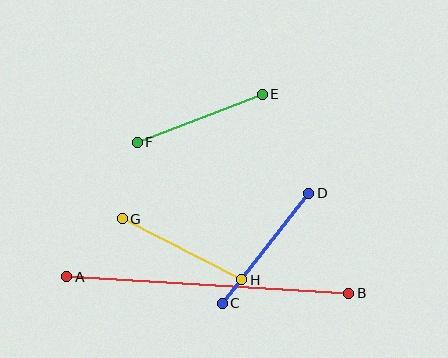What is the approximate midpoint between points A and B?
The midpoint is at approximately (208, 285) pixels.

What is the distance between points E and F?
The distance is approximately 134 pixels.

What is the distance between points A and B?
The distance is approximately 283 pixels.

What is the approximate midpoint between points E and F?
The midpoint is at approximately (200, 118) pixels.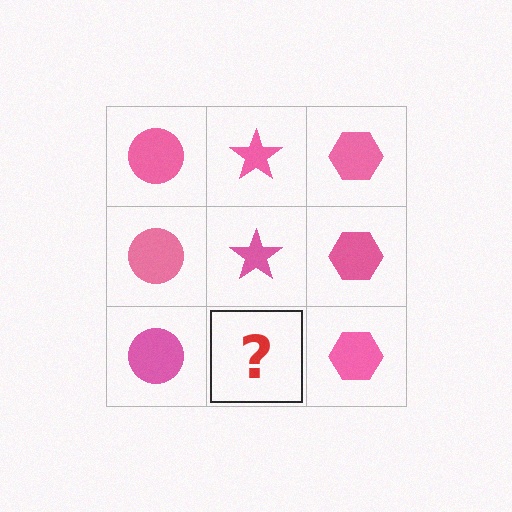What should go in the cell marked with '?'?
The missing cell should contain a pink star.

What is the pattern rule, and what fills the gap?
The rule is that each column has a consistent shape. The gap should be filled with a pink star.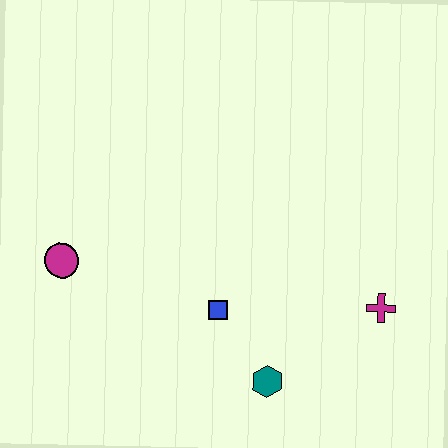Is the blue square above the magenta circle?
No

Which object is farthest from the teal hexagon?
The magenta circle is farthest from the teal hexagon.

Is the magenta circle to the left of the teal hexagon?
Yes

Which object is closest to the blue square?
The teal hexagon is closest to the blue square.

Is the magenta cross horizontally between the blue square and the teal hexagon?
No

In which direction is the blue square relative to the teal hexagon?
The blue square is above the teal hexagon.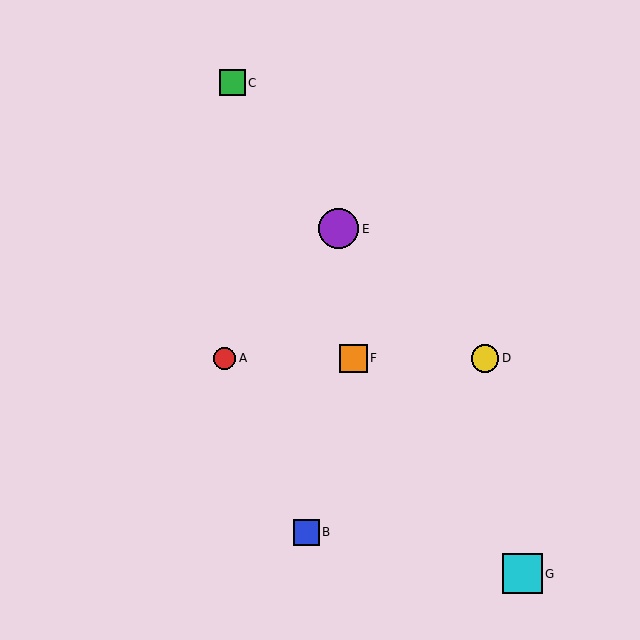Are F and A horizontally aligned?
Yes, both are at y≈358.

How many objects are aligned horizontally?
3 objects (A, D, F) are aligned horizontally.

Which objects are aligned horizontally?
Objects A, D, F are aligned horizontally.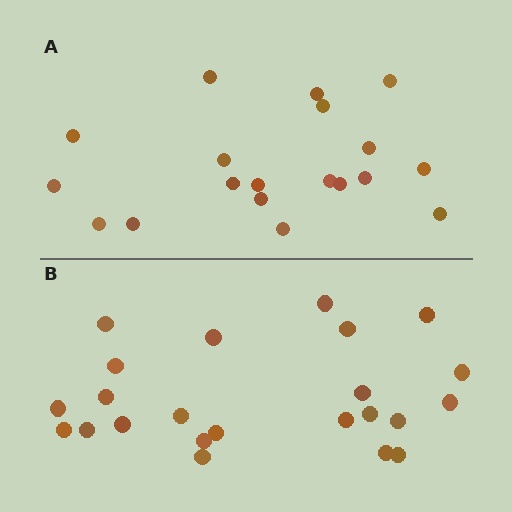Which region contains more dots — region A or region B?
Region B (the bottom region) has more dots.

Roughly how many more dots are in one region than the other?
Region B has about 4 more dots than region A.